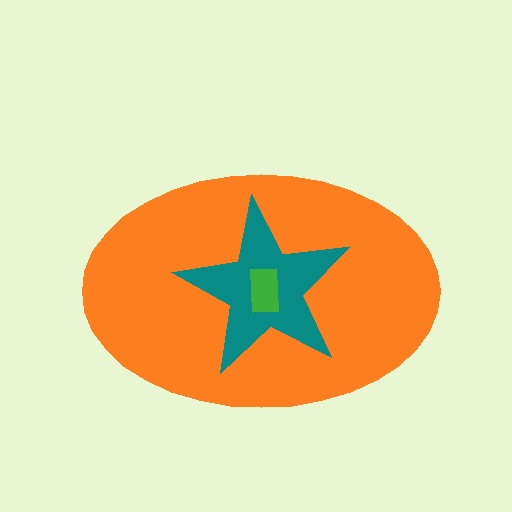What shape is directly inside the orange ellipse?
The teal star.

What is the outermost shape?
The orange ellipse.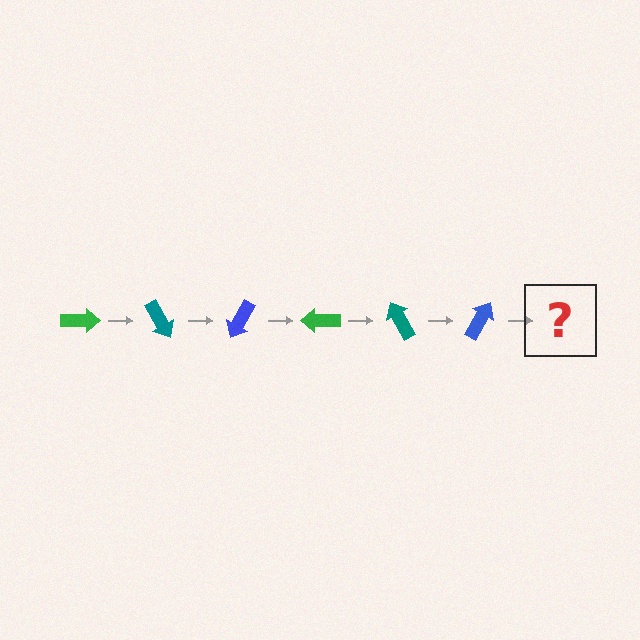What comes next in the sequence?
The next element should be a green arrow, rotated 360 degrees from the start.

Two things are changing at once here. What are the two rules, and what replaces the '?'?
The two rules are that it rotates 60 degrees each step and the color cycles through green, teal, and blue. The '?' should be a green arrow, rotated 360 degrees from the start.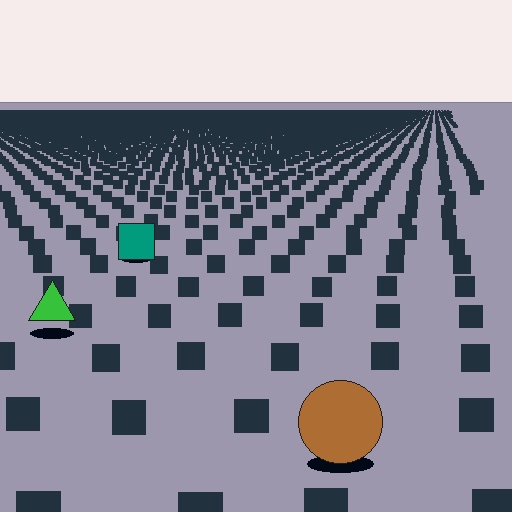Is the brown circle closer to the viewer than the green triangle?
Yes. The brown circle is closer — you can tell from the texture gradient: the ground texture is coarser near it.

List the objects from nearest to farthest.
From nearest to farthest: the brown circle, the green triangle, the teal square.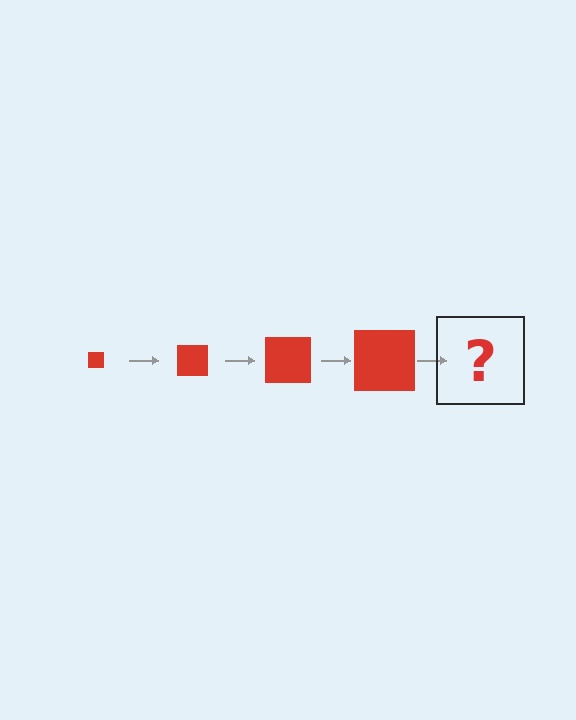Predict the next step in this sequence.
The next step is a red square, larger than the previous one.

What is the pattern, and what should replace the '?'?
The pattern is that the square gets progressively larger each step. The '?' should be a red square, larger than the previous one.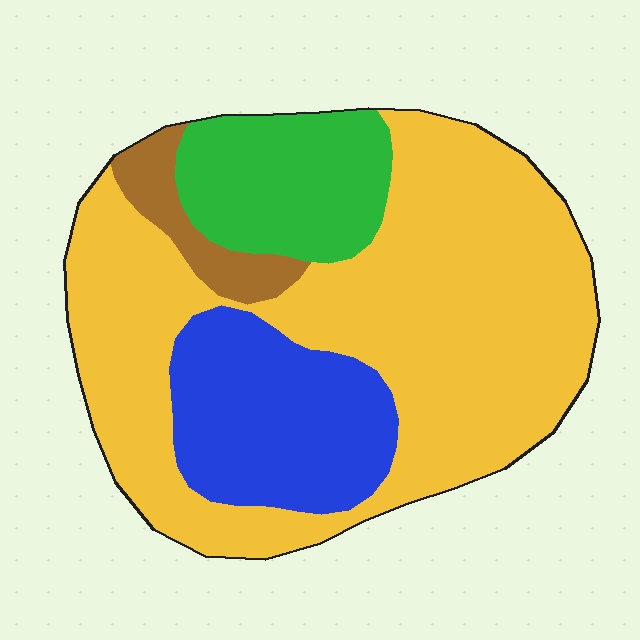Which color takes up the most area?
Yellow, at roughly 60%.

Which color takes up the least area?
Brown, at roughly 5%.